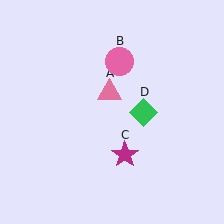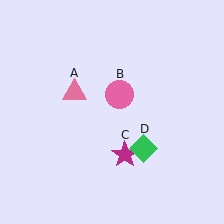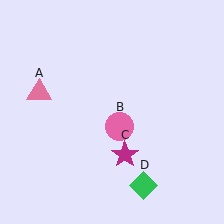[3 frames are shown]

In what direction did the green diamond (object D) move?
The green diamond (object D) moved down.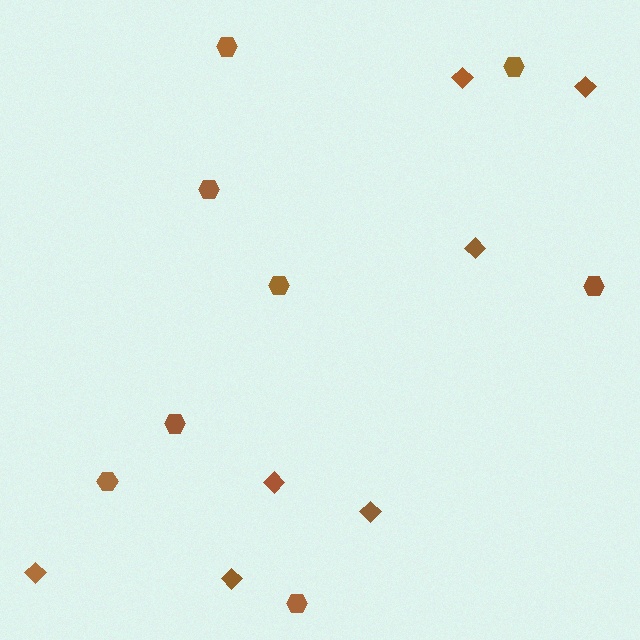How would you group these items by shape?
There are 2 groups: one group of hexagons (8) and one group of diamonds (7).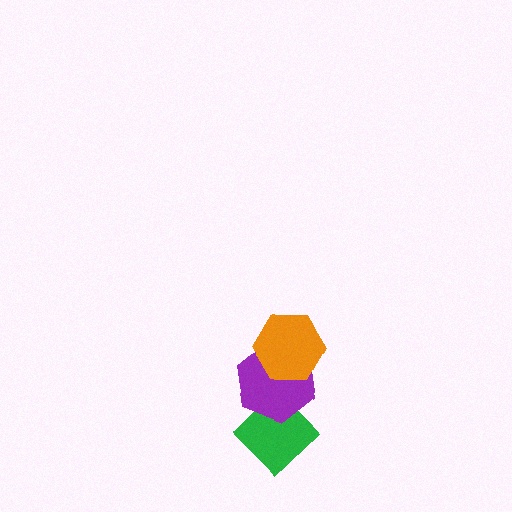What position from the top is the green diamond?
The green diamond is 3rd from the top.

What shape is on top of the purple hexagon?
The orange hexagon is on top of the purple hexagon.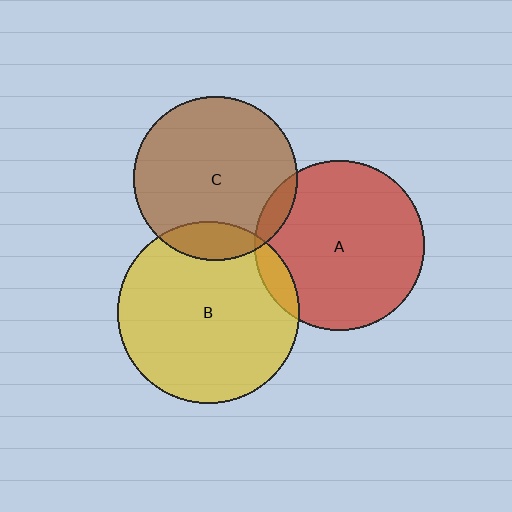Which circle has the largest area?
Circle B (yellow).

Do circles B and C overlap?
Yes.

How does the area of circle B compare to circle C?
Approximately 1.2 times.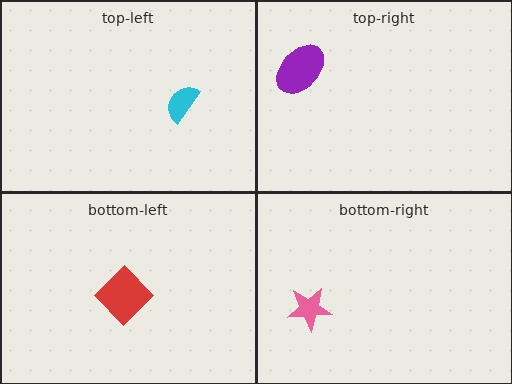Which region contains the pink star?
The bottom-right region.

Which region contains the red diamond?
The bottom-left region.